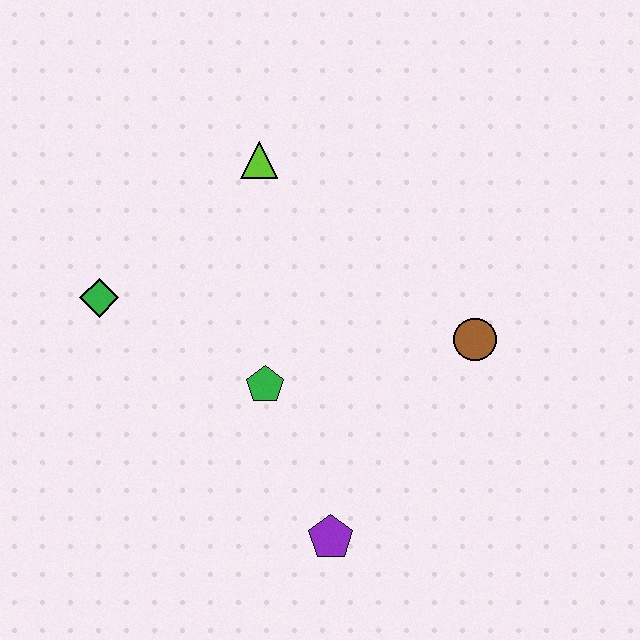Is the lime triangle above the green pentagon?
Yes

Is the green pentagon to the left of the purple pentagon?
Yes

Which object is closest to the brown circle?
The green pentagon is closest to the brown circle.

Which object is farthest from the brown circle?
The green diamond is farthest from the brown circle.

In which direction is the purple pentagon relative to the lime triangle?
The purple pentagon is below the lime triangle.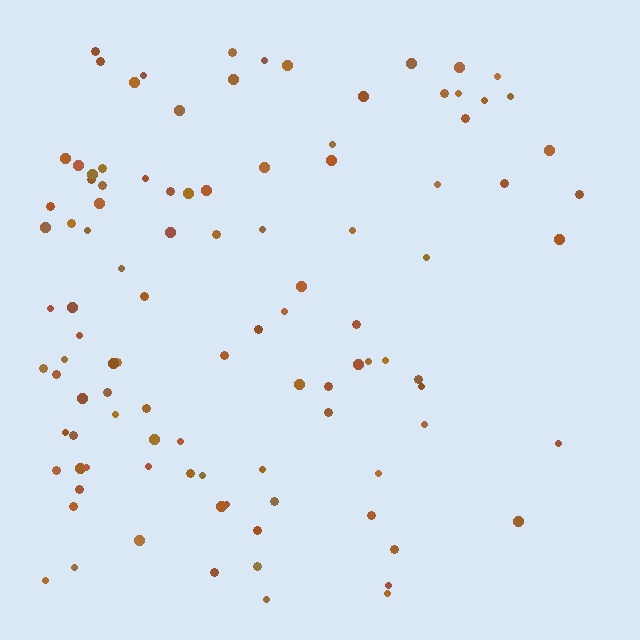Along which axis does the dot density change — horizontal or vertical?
Horizontal.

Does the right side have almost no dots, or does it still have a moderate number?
Still a moderate number, just noticeably fewer than the left.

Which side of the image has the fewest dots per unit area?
The right.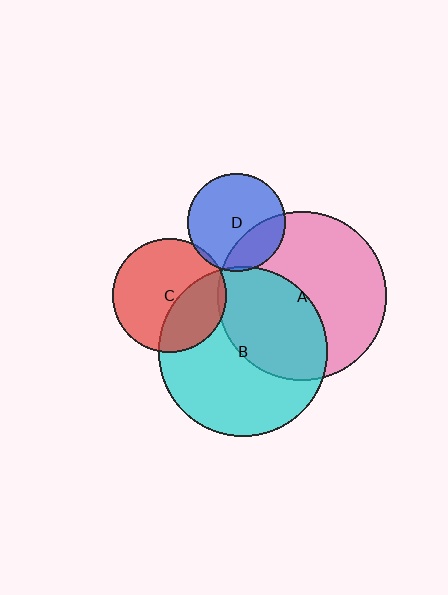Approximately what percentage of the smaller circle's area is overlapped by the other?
Approximately 5%.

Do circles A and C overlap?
Yes.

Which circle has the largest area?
Circle B (cyan).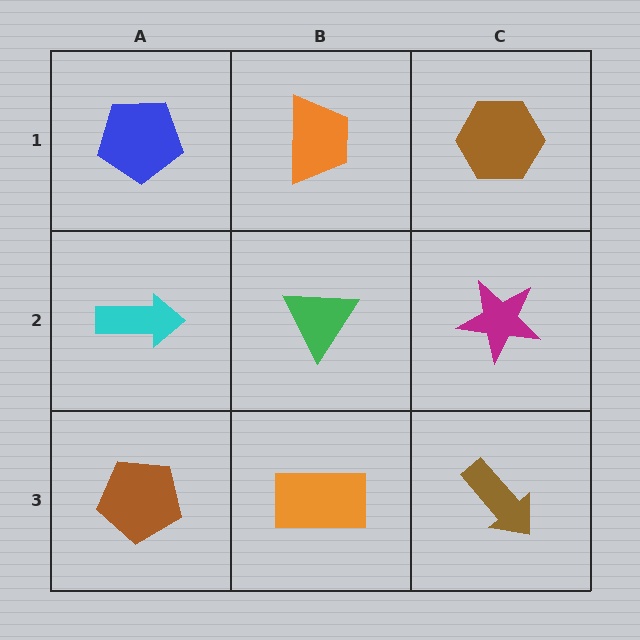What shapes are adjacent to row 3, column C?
A magenta star (row 2, column C), an orange rectangle (row 3, column B).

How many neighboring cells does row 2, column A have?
3.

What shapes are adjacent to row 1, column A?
A cyan arrow (row 2, column A), an orange trapezoid (row 1, column B).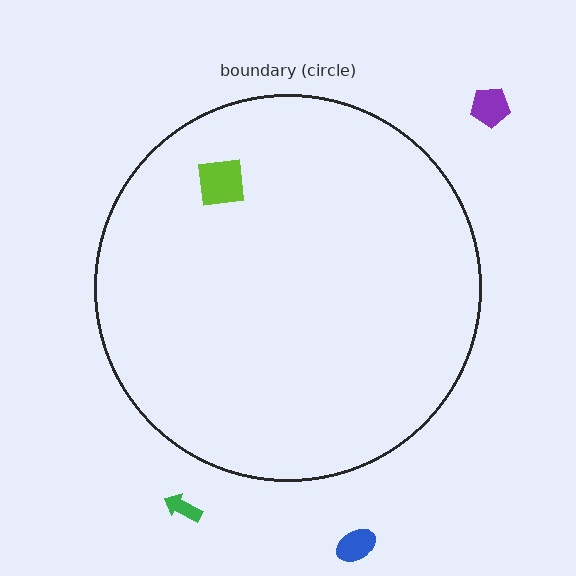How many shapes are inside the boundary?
1 inside, 3 outside.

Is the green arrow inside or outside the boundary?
Outside.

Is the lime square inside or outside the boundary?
Inside.